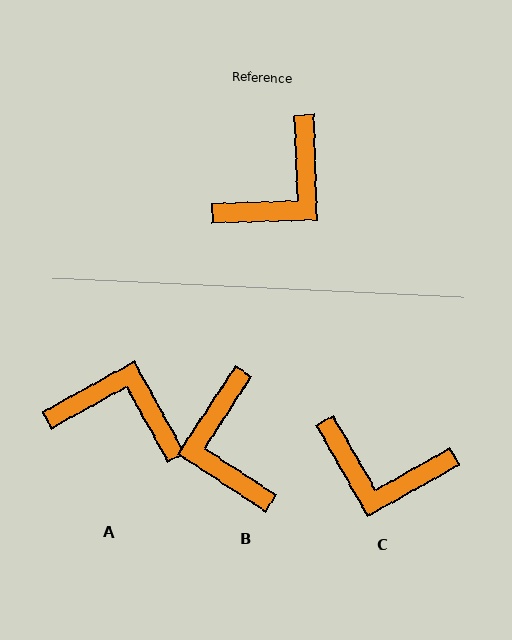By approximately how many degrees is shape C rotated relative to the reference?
Approximately 62 degrees clockwise.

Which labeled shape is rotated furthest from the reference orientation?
B, about 125 degrees away.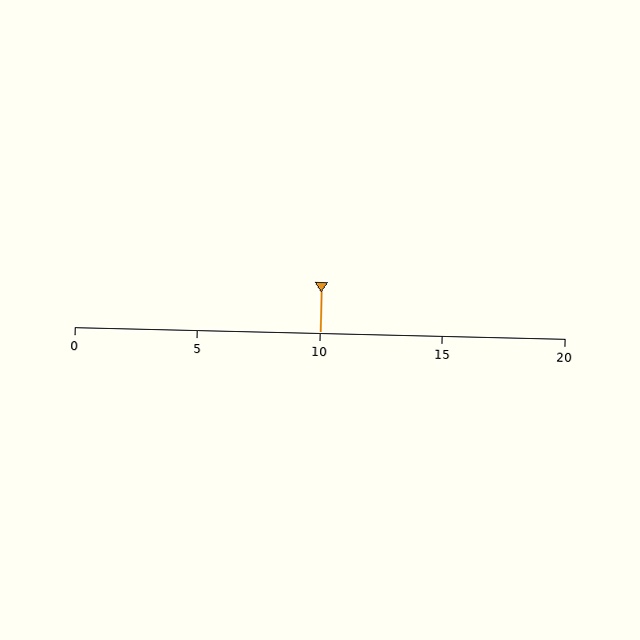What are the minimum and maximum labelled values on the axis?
The axis runs from 0 to 20.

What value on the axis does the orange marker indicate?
The marker indicates approximately 10.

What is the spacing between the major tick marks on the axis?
The major ticks are spaced 5 apart.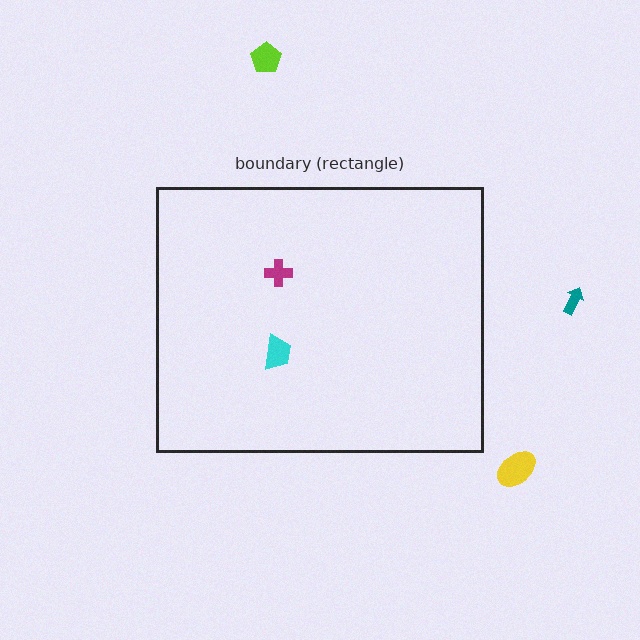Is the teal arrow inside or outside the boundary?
Outside.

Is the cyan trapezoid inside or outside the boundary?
Inside.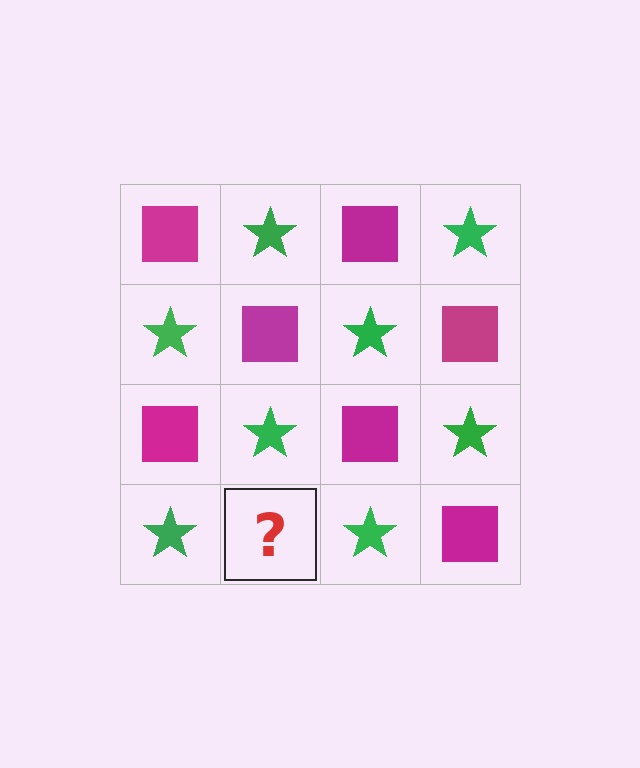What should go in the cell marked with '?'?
The missing cell should contain a magenta square.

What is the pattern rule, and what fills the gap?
The rule is that it alternates magenta square and green star in a checkerboard pattern. The gap should be filled with a magenta square.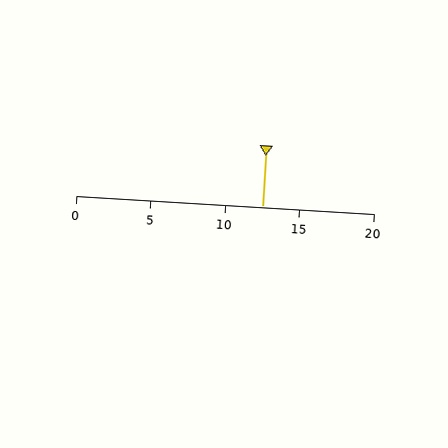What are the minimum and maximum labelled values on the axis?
The axis runs from 0 to 20.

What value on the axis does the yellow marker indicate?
The marker indicates approximately 12.5.